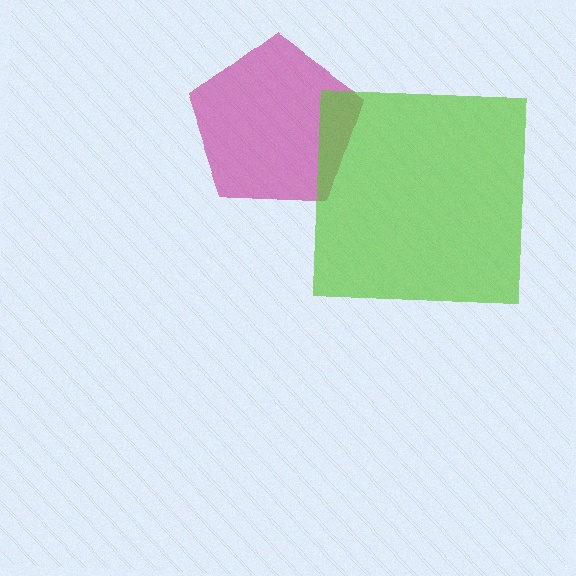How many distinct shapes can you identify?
There are 2 distinct shapes: a magenta pentagon, a lime square.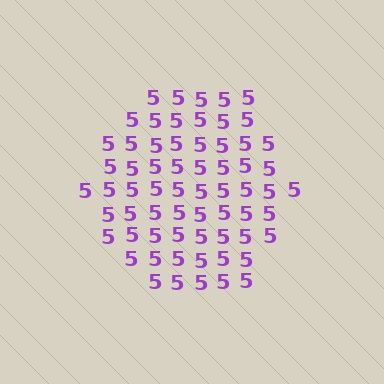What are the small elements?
The small elements are digit 5's.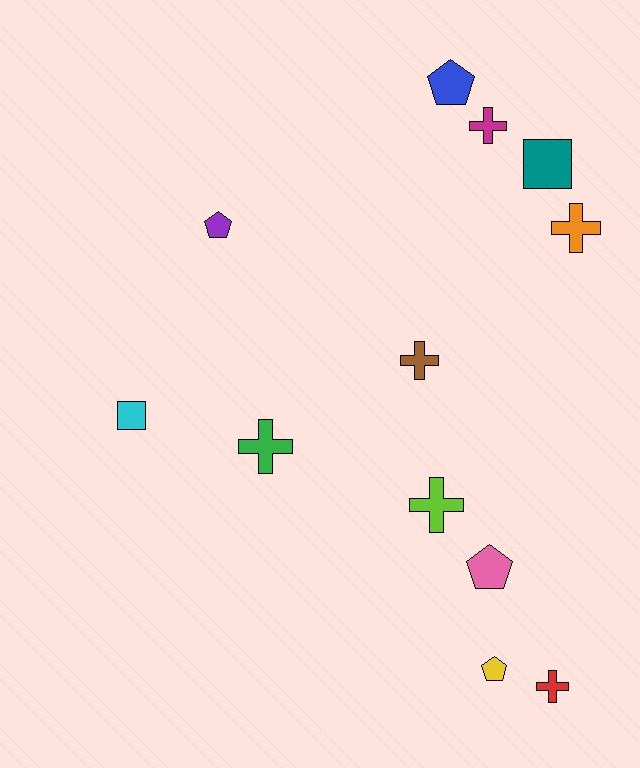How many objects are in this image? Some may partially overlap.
There are 12 objects.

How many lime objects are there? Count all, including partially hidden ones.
There is 1 lime object.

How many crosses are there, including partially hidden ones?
There are 6 crosses.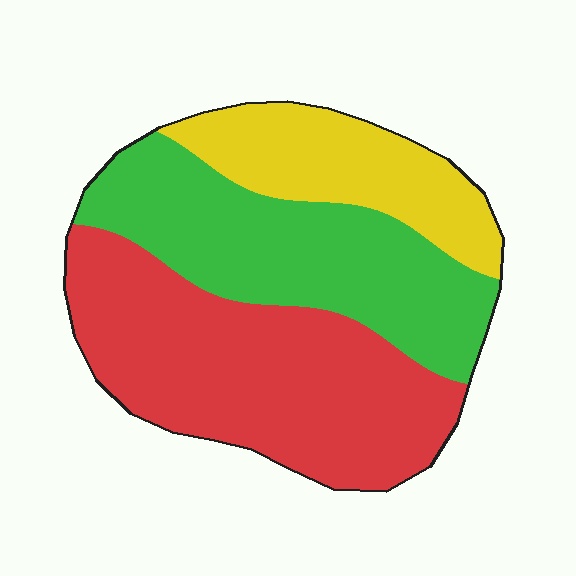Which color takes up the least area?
Yellow, at roughly 20%.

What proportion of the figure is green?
Green covers 35% of the figure.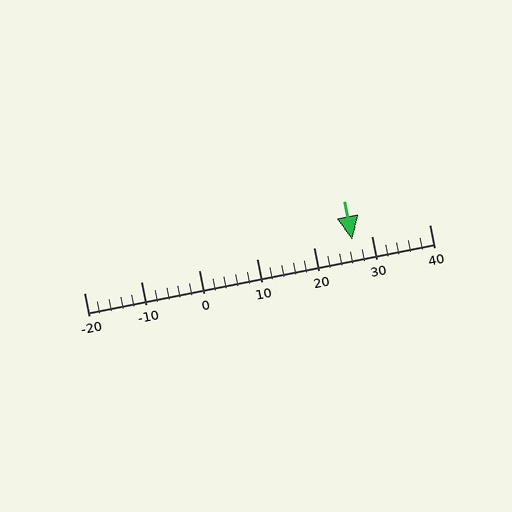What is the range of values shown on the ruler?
The ruler shows values from -20 to 40.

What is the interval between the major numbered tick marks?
The major tick marks are spaced 10 units apart.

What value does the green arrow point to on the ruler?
The green arrow points to approximately 27.